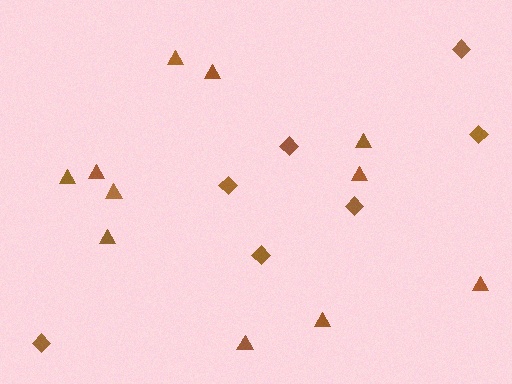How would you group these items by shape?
There are 2 groups: one group of triangles (11) and one group of diamonds (7).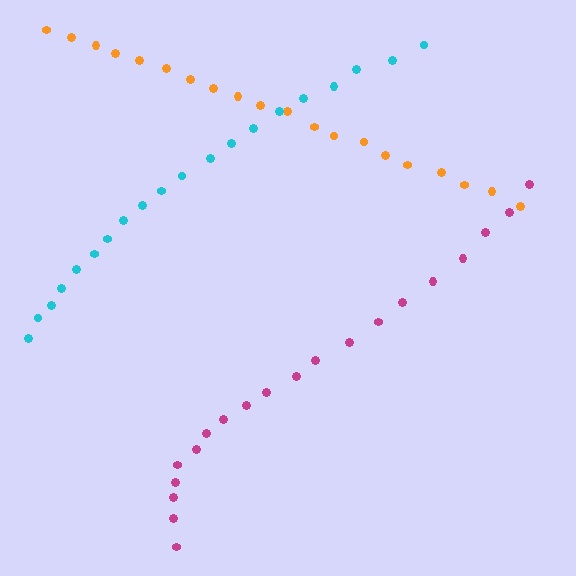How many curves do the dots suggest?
There are 3 distinct paths.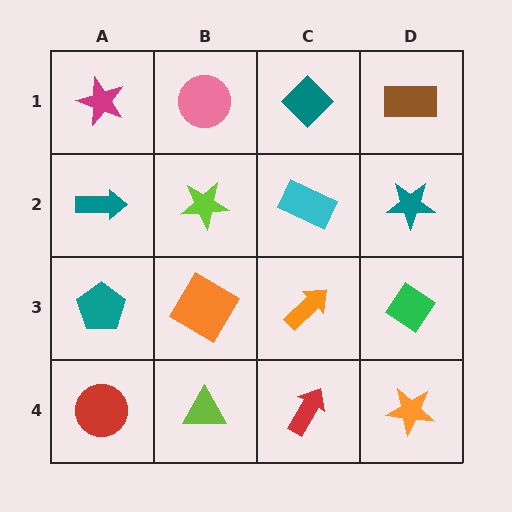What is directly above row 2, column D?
A brown rectangle.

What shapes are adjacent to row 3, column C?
A cyan rectangle (row 2, column C), a red arrow (row 4, column C), an orange diamond (row 3, column B), a green diamond (row 3, column D).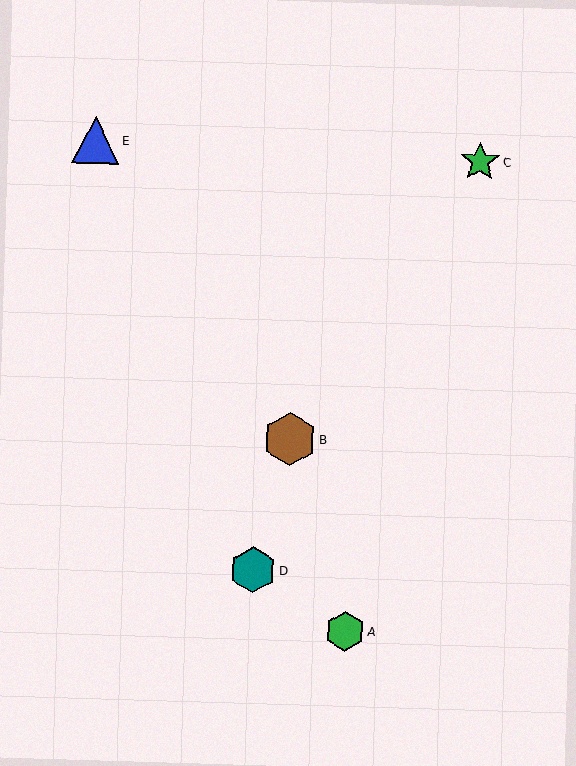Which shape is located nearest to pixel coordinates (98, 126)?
The blue triangle (labeled E) at (95, 140) is nearest to that location.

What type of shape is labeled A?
Shape A is a green hexagon.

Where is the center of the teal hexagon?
The center of the teal hexagon is at (253, 570).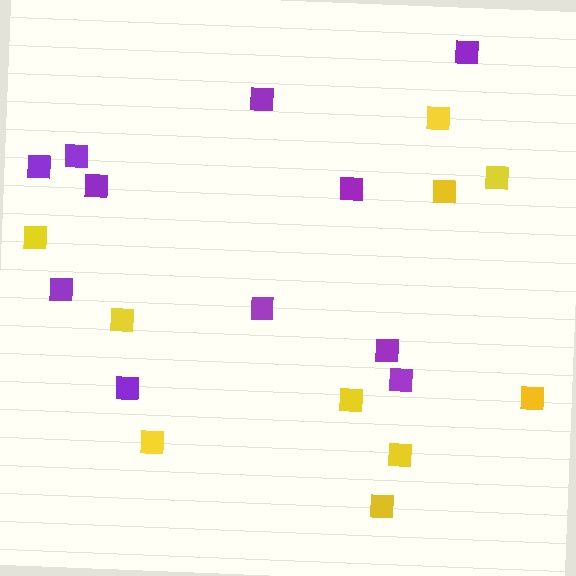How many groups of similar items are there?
There are 2 groups: one group of yellow squares (10) and one group of purple squares (11).